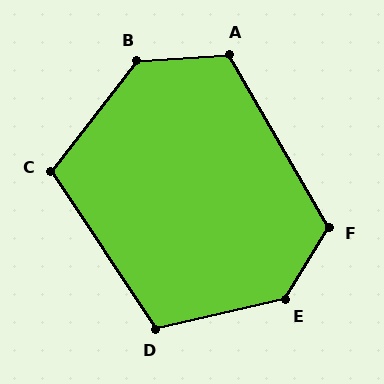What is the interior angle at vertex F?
Approximately 118 degrees (obtuse).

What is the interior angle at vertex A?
Approximately 116 degrees (obtuse).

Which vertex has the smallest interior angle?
C, at approximately 109 degrees.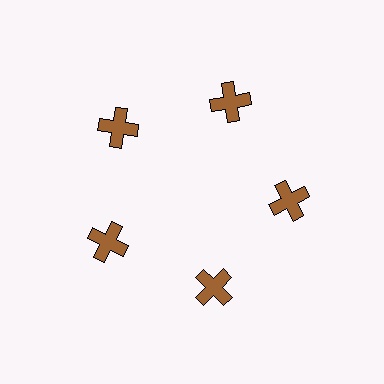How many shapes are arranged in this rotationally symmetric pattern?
There are 5 shapes, arranged in 5 groups of 1.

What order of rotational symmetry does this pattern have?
This pattern has 5-fold rotational symmetry.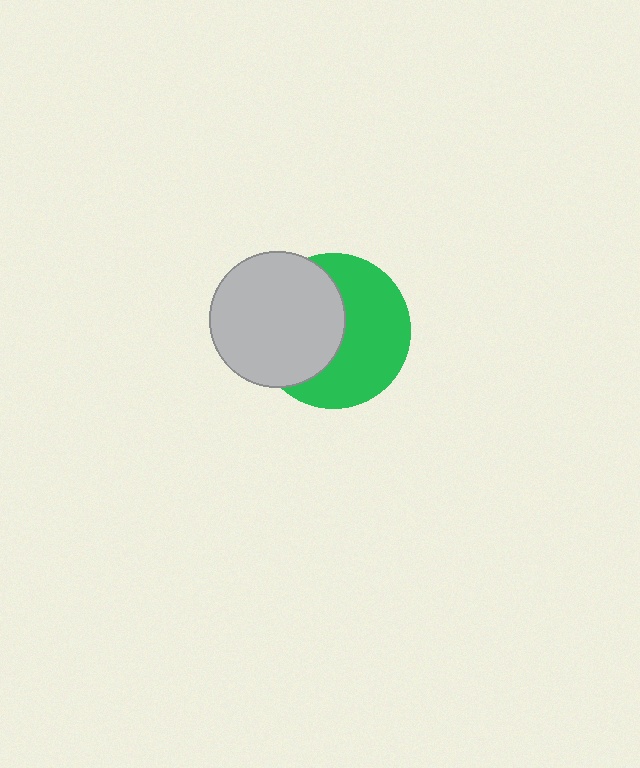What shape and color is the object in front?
The object in front is a light gray circle.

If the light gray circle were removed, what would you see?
You would see the complete green circle.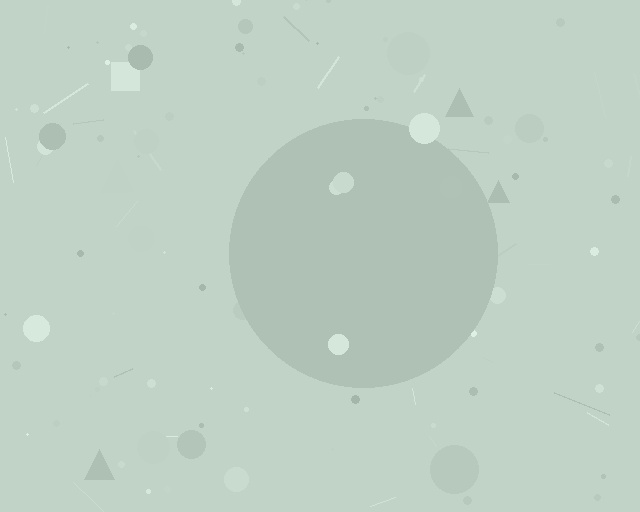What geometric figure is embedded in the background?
A circle is embedded in the background.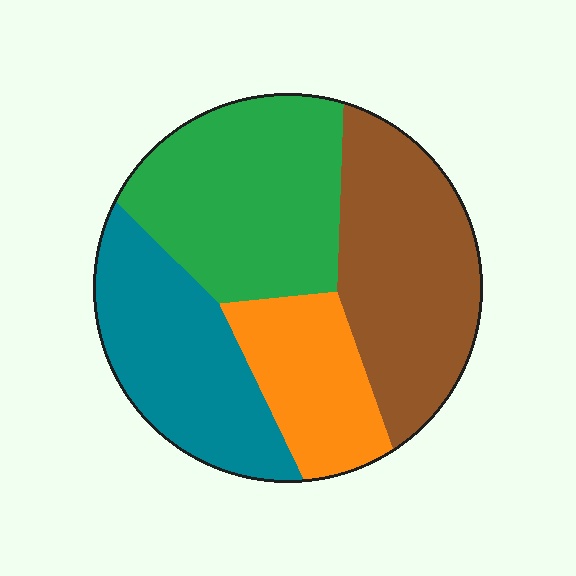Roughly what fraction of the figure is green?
Green covers 30% of the figure.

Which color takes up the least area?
Orange, at roughly 15%.